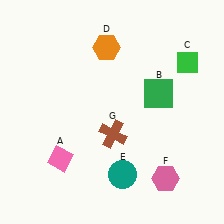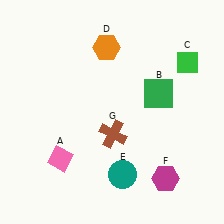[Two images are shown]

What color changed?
The hexagon (F) changed from pink in Image 1 to magenta in Image 2.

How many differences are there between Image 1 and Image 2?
There is 1 difference between the two images.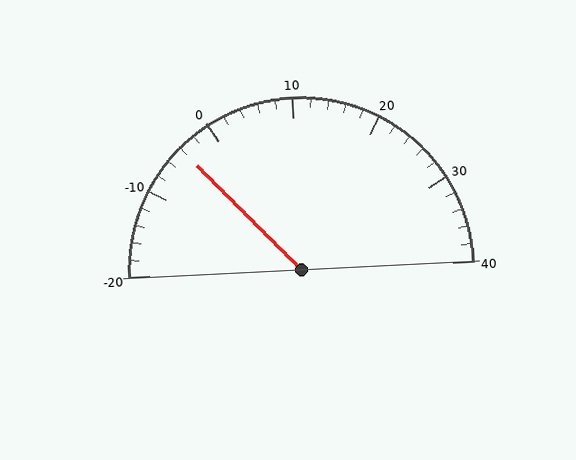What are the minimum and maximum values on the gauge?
The gauge ranges from -20 to 40.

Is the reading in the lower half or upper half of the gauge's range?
The reading is in the lower half of the range (-20 to 40).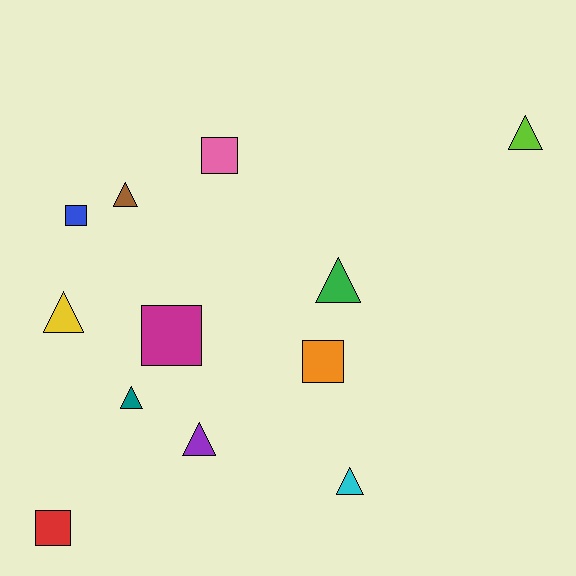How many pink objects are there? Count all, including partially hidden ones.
There is 1 pink object.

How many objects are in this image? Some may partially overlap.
There are 12 objects.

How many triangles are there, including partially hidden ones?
There are 7 triangles.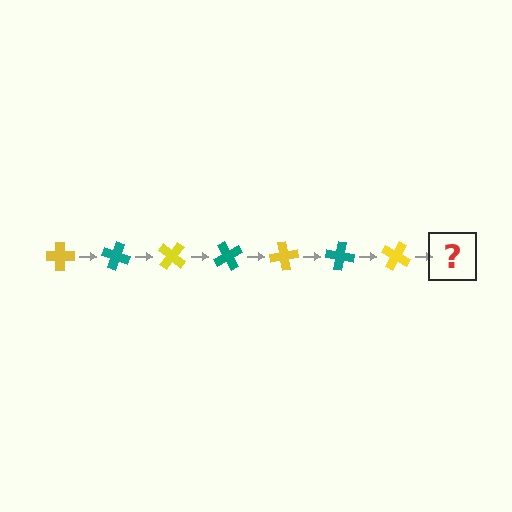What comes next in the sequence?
The next element should be a teal cross, rotated 140 degrees from the start.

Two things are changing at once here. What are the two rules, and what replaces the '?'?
The two rules are that it rotates 20 degrees each step and the color cycles through yellow and teal. The '?' should be a teal cross, rotated 140 degrees from the start.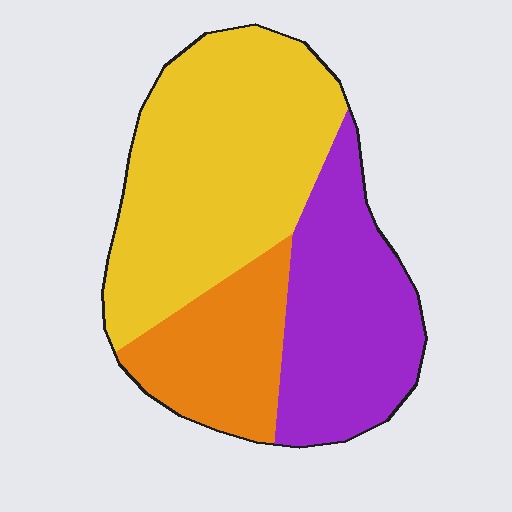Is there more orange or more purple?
Purple.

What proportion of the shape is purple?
Purple takes up about one third (1/3) of the shape.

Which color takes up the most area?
Yellow, at roughly 50%.